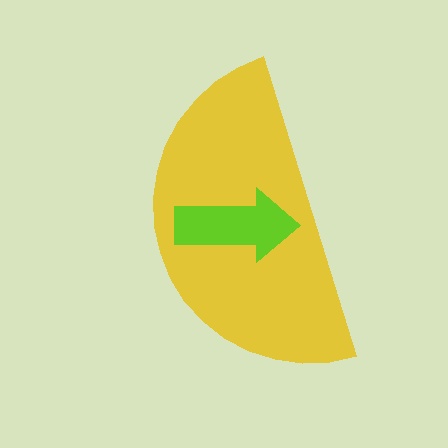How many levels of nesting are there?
2.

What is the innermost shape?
The lime arrow.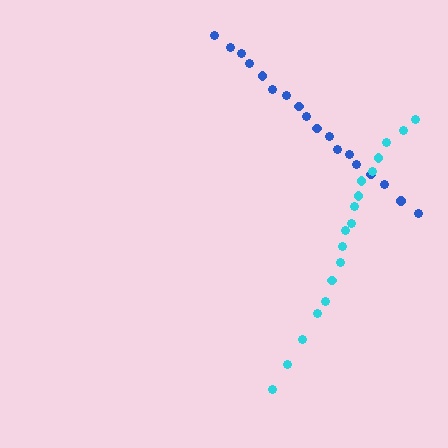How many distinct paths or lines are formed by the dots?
There are 2 distinct paths.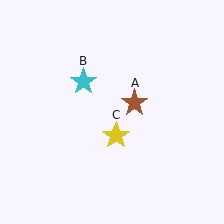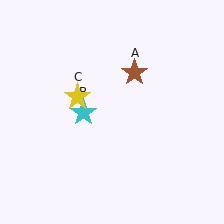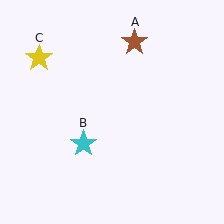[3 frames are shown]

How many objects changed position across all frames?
3 objects changed position: brown star (object A), cyan star (object B), yellow star (object C).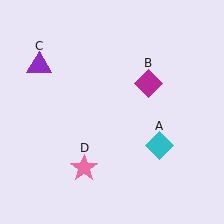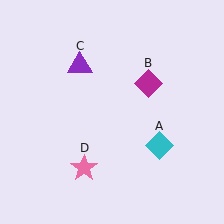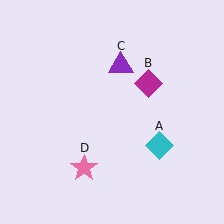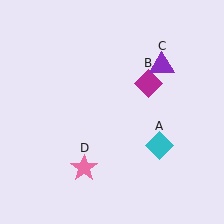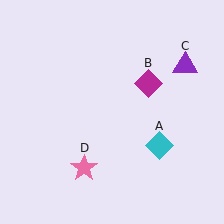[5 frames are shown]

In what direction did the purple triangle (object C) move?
The purple triangle (object C) moved right.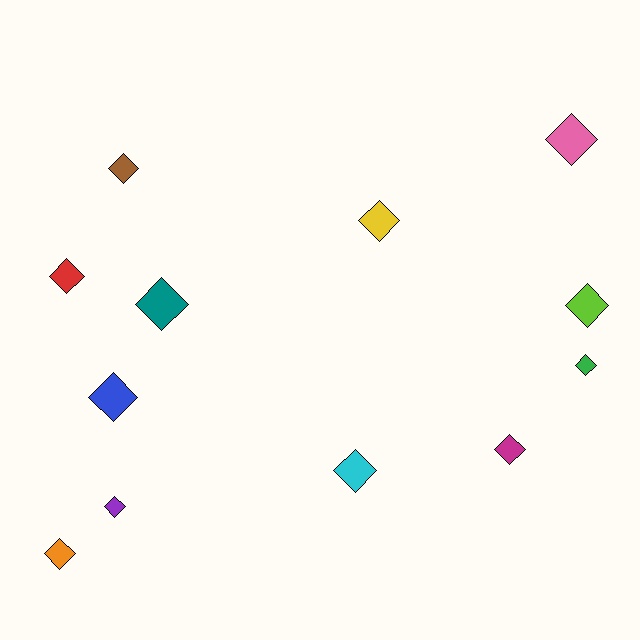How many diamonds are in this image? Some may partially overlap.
There are 12 diamonds.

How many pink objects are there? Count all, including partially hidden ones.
There is 1 pink object.